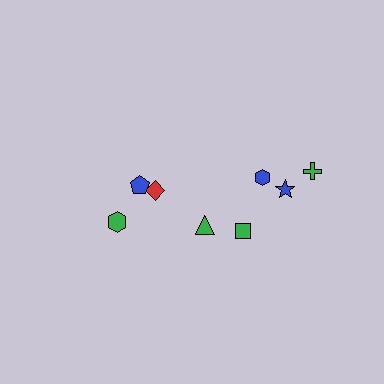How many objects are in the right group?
There are 5 objects.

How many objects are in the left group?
There are 3 objects.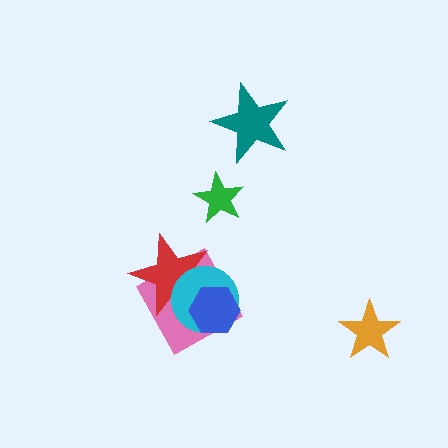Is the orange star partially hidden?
No, no other shape covers it.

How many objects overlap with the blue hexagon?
3 objects overlap with the blue hexagon.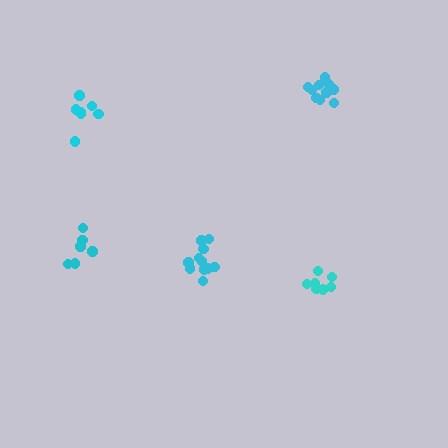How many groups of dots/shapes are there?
There are 5 groups.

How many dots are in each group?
Group 1: 6 dots, Group 2: 7 dots, Group 3: 12 dots, Group 4: 11 dots, Group 5: 7 dots (43 total).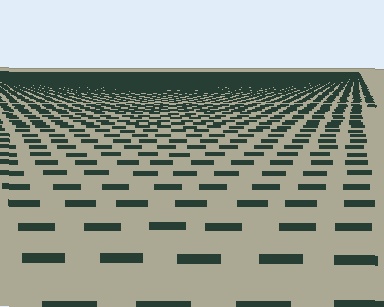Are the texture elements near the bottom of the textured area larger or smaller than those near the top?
Larger. Near the bottom, elements are closer to the viewer and appear at a bigger on-screen size.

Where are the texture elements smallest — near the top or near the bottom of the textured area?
Near the top.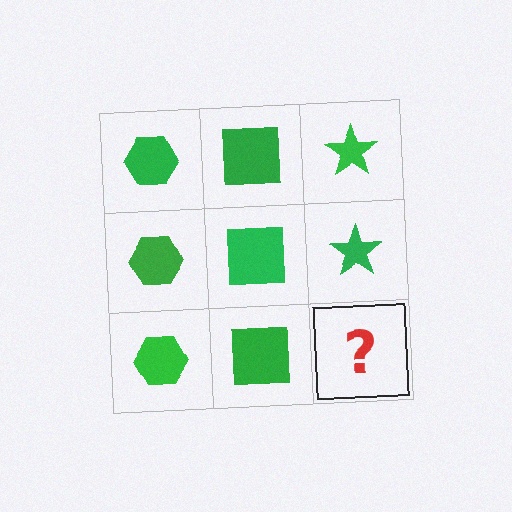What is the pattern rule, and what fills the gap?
The rule is that each column has a consistent shape. The gap should be filled with a green star.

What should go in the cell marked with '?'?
The missing cell should contain a green star.